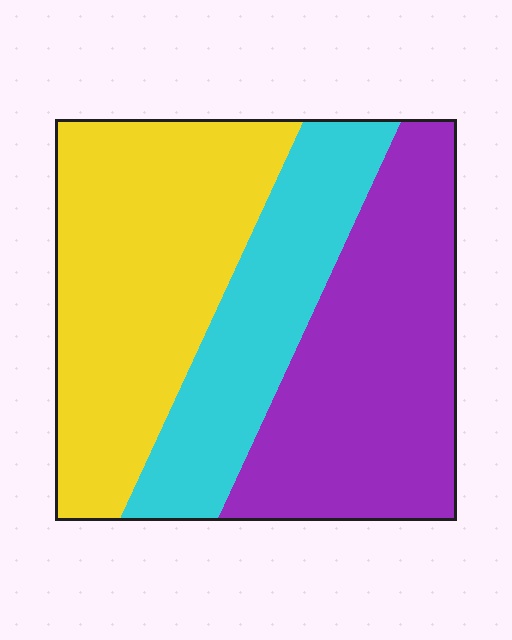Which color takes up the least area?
Cyan, at roughly 25%.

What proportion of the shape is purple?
Purple takes up about three eighths (3/8) of the shape.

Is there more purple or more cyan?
Purple.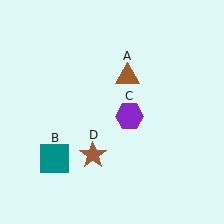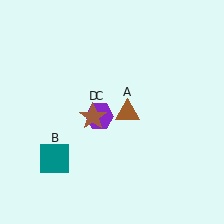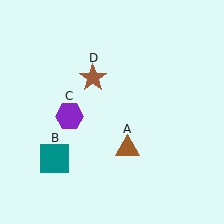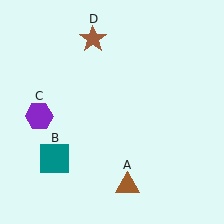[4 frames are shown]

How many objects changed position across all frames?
3 objects changed position: brown triangle (object A), purple hexagon (object C), brown star (object D).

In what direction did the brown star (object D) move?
The brown star (object D) moved up.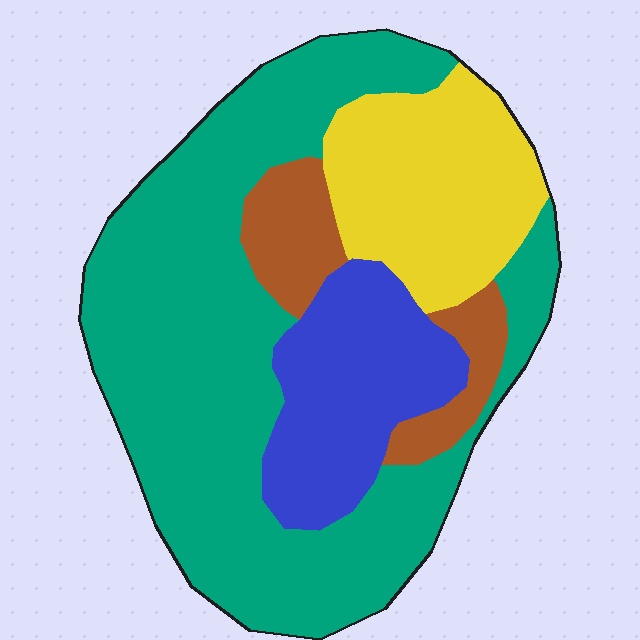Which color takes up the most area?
Teal, at roughly 55%.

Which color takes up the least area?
Brown, at roughly 10%.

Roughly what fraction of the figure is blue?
Blue takes up less than a sixth of the figure.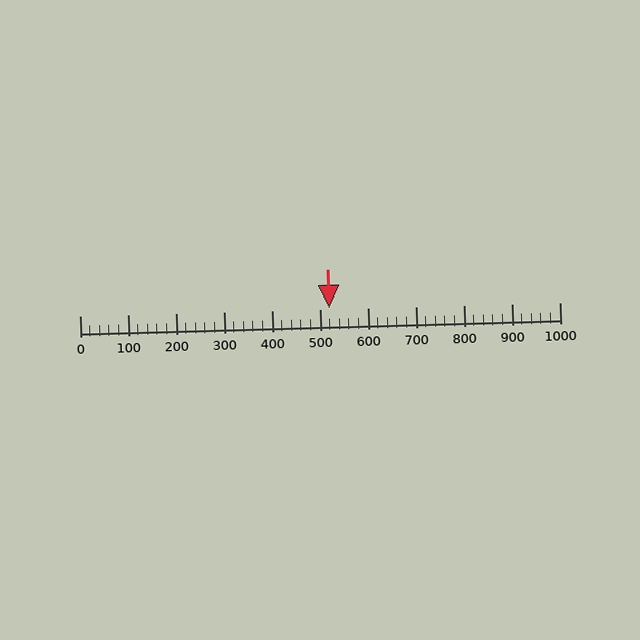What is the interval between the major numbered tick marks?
The major tick marks are spaced 100 units apart.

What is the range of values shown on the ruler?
The ruler shows values from 0 to 1000.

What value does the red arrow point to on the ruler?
The red arrow points to approximately 520.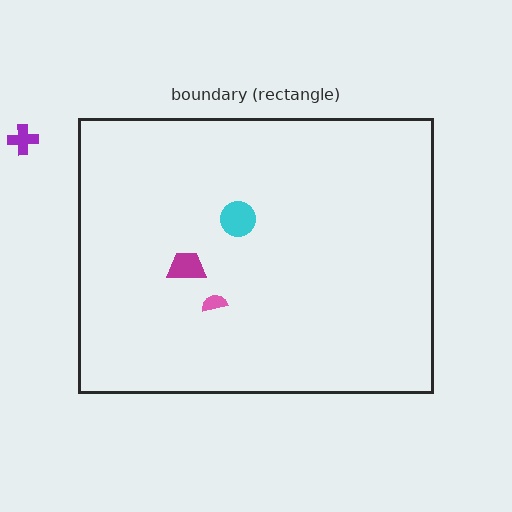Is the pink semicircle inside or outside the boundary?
Inside.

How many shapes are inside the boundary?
3 inside, 1 outside.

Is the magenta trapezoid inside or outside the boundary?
Inside.